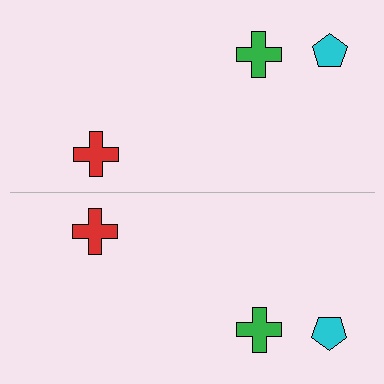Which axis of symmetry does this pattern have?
The pattern has a horizontal axis of symmetry running through the center of the image.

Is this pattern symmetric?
Yes, this pattern has bilateral (reflection) symmetry.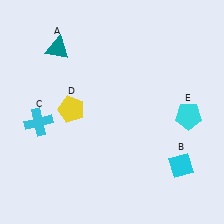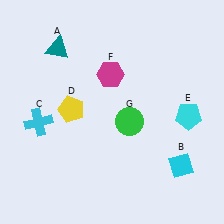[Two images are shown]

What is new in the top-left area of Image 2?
A magenta hexagon (F) was added in the top-left area of Image 2.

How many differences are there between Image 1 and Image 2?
There are 2 differences between the two images.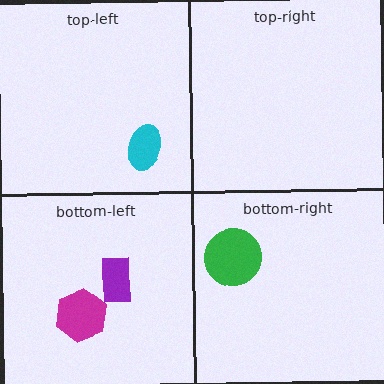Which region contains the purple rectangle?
The bottom-left region.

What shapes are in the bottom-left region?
The magenta hexagon, the purple rectangle.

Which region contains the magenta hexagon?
The bottom-left region.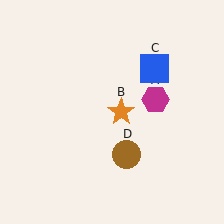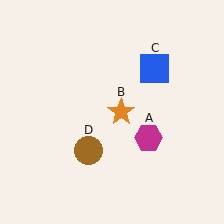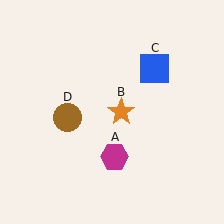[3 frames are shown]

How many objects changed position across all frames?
2 objects changed position: magenta hexagon (object A), brown circle (object D).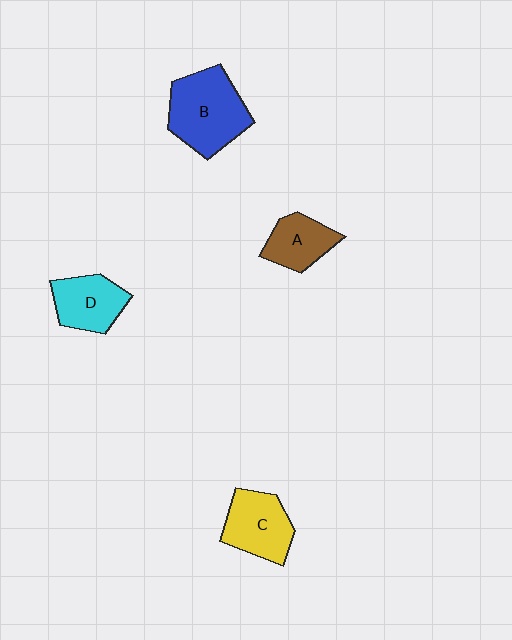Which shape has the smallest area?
Shape A (brown).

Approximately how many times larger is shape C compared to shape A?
Approximately 1.3 times.